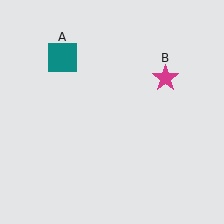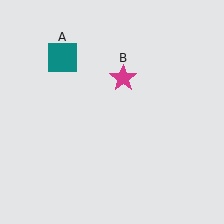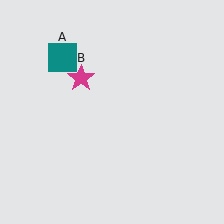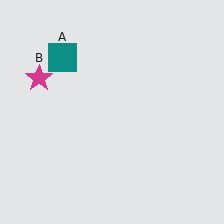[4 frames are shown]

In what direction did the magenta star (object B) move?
The magenta star (object B) moved left.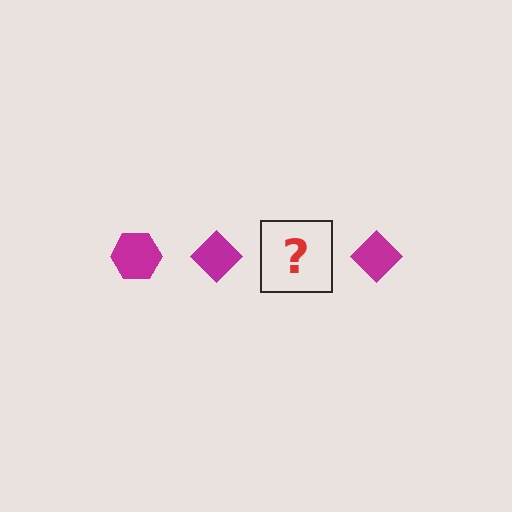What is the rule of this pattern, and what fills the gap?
The rule is that the pattern cycles through hexagon, diamond shapes in magenta. The gap should be filled with a magenta hexagon.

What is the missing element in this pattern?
The missing element is a magenta hexagon.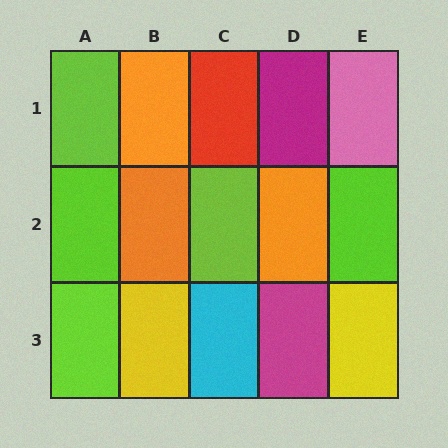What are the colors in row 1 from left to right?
Lime, orange, red, magenta, pink.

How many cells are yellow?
2 cells are yellow.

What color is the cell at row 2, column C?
Lime.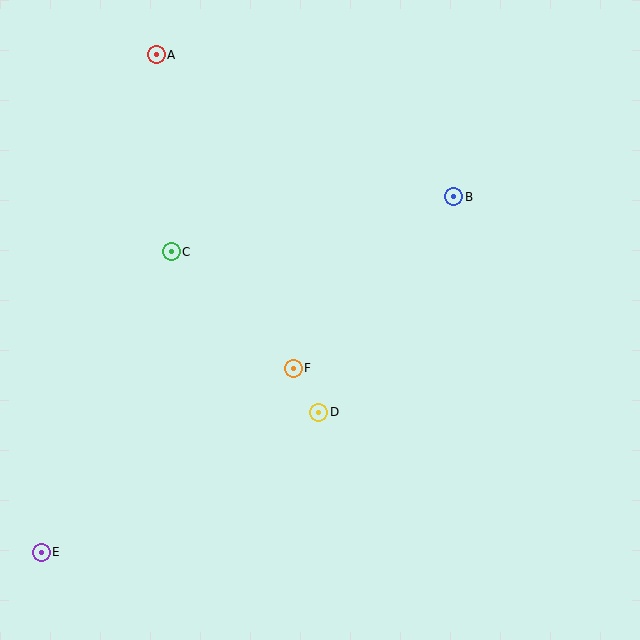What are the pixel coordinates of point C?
Point C is at (171, 252).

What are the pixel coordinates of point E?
Point E is at (41, 552).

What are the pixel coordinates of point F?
Point F is at (293, 368).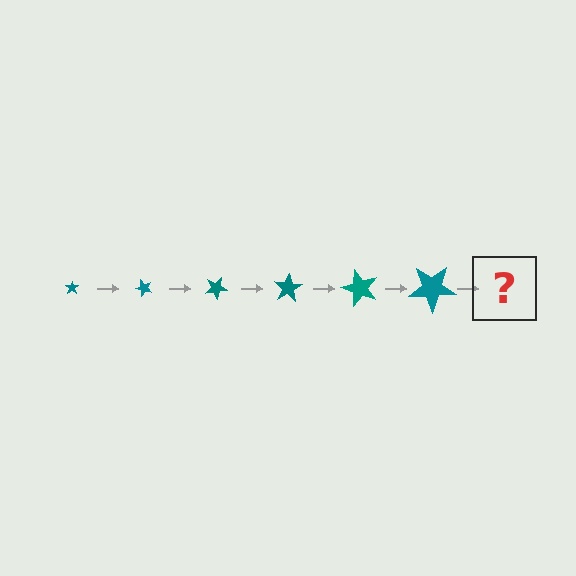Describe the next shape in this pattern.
It should be a star, larger than the previous one and rotated 300 degrees from the start.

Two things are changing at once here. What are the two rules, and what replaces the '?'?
The two rules are that the star grows larger each step and it rotates 50 degrees each step. The '?' should be a star, larger than the previous one and rotated 300 degrees from the start.